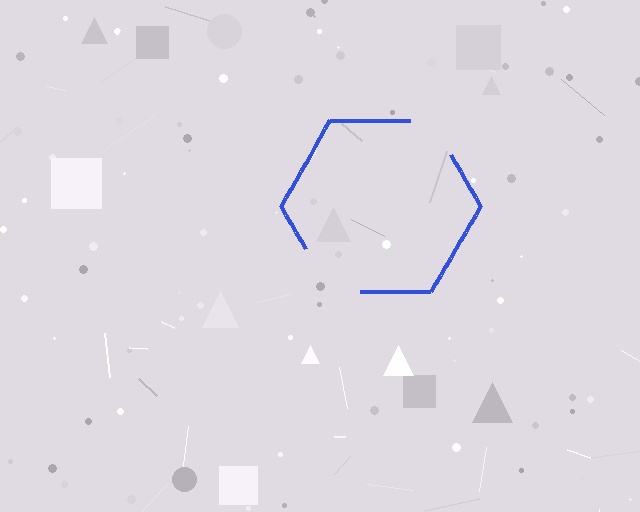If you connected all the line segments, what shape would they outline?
They would outline a hexagon.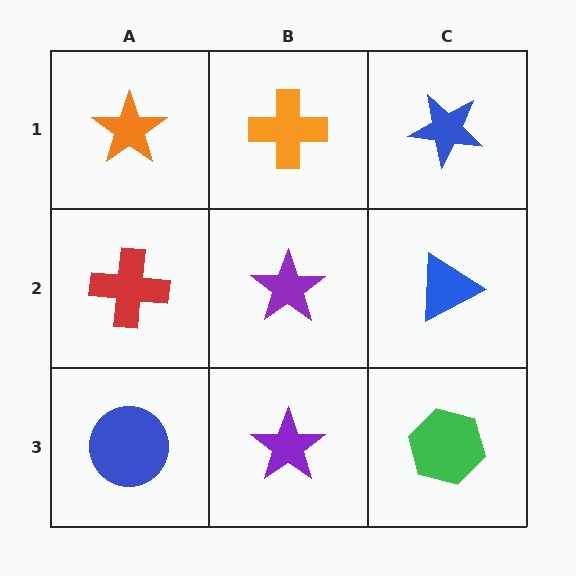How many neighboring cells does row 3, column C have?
2.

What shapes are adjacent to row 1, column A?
A red cross (row 2, column A), an orange cross (row 1, column B).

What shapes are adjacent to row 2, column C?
A blue star (row 1, column C), a green hexagon (row 3, column C), a purple star (row 2, column B).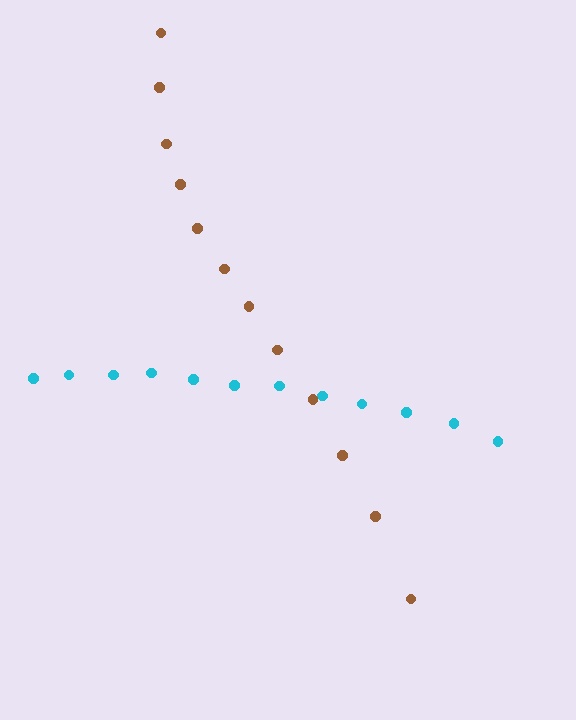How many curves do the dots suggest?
There are 2 distinct paths.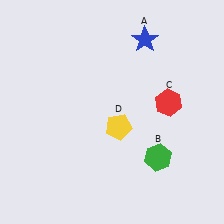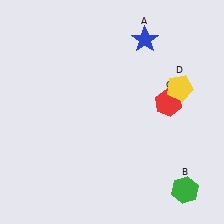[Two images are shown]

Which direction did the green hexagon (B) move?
The green hexagon (B) moved down.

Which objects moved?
The objects that moved are: the green hexagon (B), the yellow pentagon (D).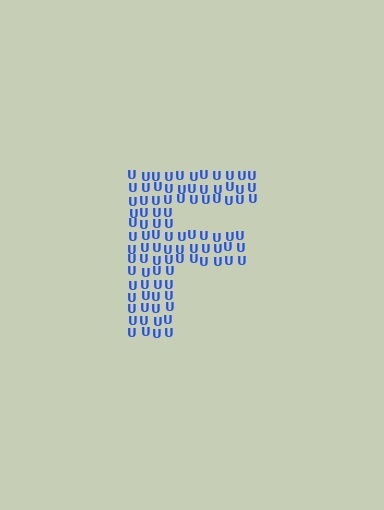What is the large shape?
The large shape is the letter F.